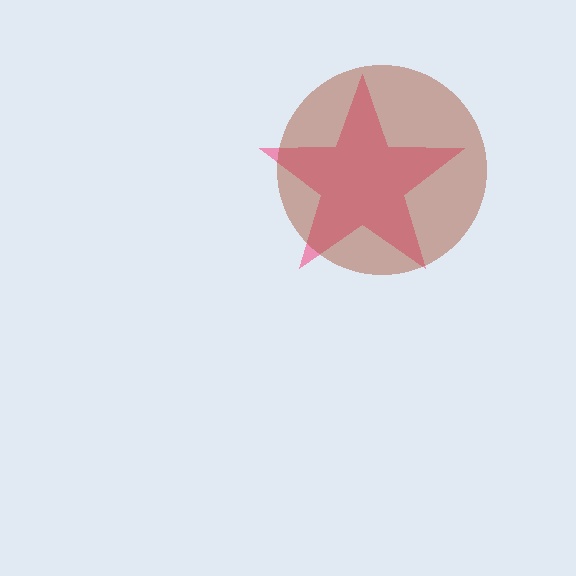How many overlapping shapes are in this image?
There are 2 overlapping shapes in the image.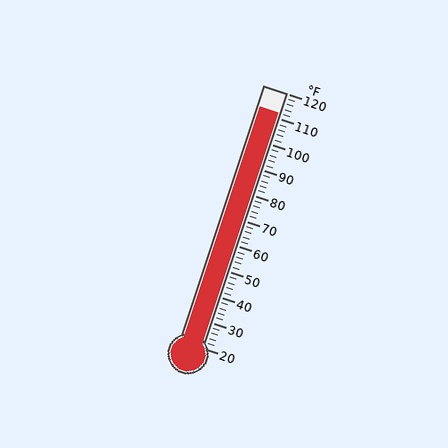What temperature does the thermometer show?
The thermometer shows approximately 112°F.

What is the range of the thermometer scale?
The thermometer scale ranges from 20°F to 120°F.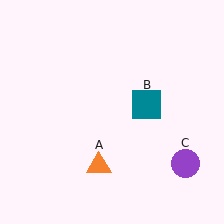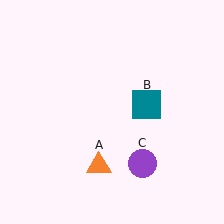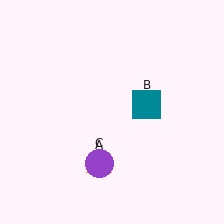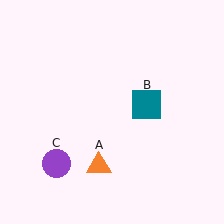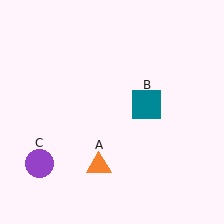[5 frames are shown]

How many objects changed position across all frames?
1 object changed position: purple circle (object C).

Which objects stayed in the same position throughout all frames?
Orange triangle (object A) and teal square (object B) remained stationary.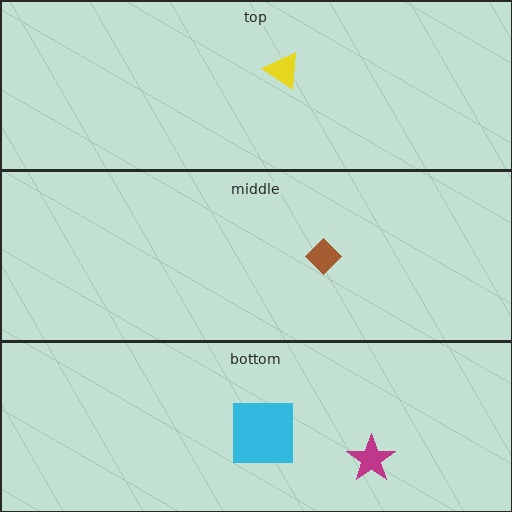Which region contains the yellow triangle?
The top region.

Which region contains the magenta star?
The bottom region.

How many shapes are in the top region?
1.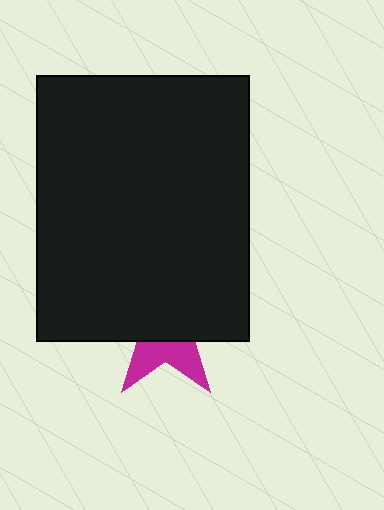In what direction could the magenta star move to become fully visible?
The magenta star could move down. That would shift it out from behind the black rectangle entirely.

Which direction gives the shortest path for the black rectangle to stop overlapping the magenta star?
Moving up gives the shortest separation.